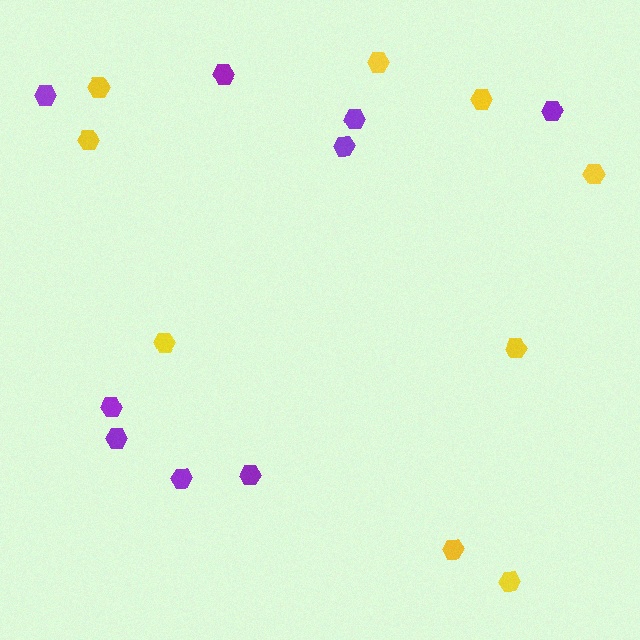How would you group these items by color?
There are 2 groups: one group of yellow hexagons (9) and one group of purple hexagons (9).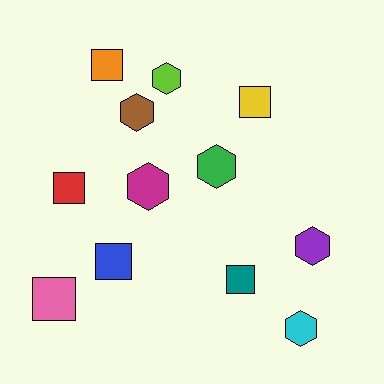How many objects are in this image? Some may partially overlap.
There are 12 objects.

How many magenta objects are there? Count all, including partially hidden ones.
There is 1 magenta object.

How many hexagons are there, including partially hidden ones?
There are 6 hexagons.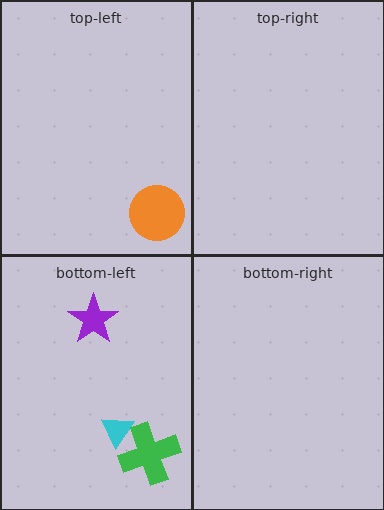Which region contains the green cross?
The bottom-left region.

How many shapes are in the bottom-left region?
3.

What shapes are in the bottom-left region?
The cyan triangle, the green cross, the purple star.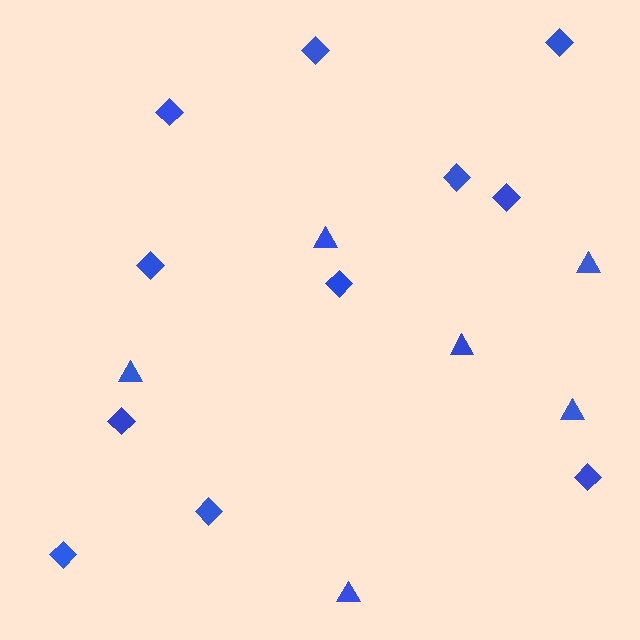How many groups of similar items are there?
There are 2 groups: one group of triangles (6) and one group of diamonds (11).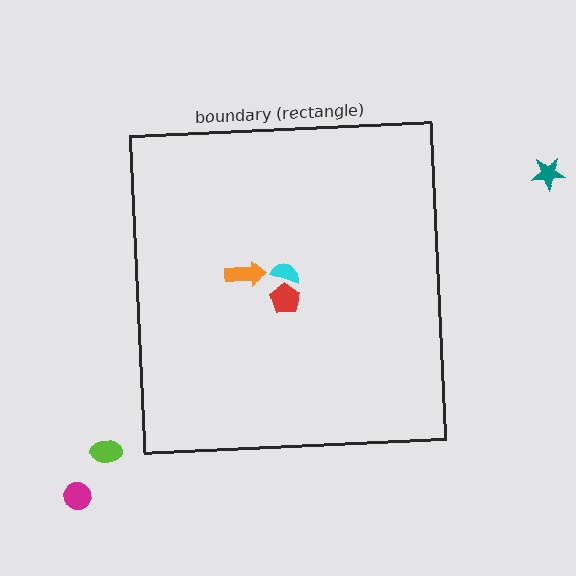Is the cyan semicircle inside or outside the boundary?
Inside.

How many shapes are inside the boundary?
3 inside, 3 outside.